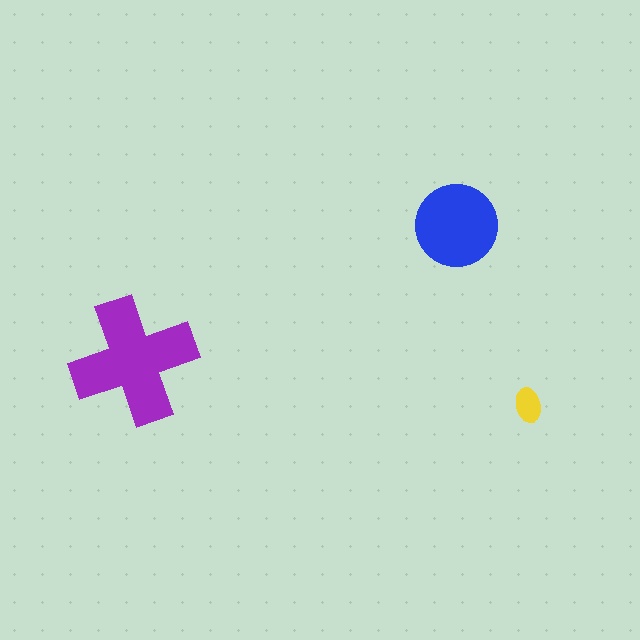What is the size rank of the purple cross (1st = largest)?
1st.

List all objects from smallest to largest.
The yellow ellipse, the blue circle, the purple cross.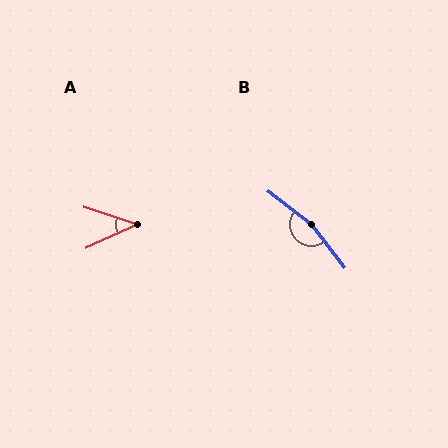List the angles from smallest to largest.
A (43°), B (165°).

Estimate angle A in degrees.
Approximately 43 degrees.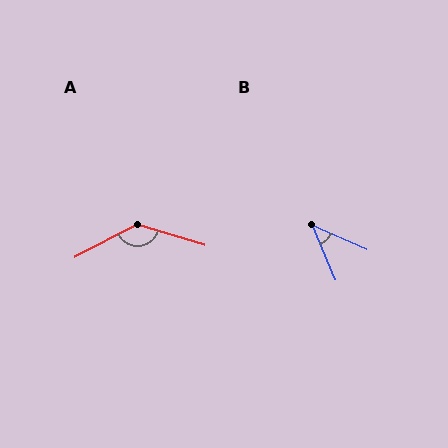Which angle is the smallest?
B, at approximately 43 degrees.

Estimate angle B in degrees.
Approximately 43 degrees.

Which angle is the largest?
A, at approximately 135 degrees.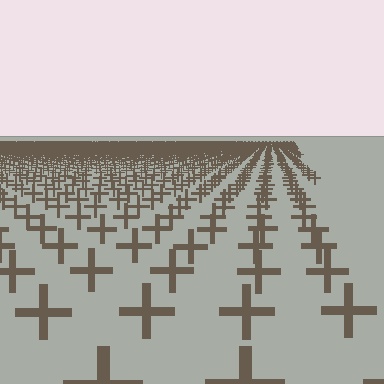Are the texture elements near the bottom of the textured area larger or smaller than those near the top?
Larger. Near the bottom, elements are closer to the viewer and appear at a bigger on-screen size.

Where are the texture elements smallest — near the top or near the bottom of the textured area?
Near the top.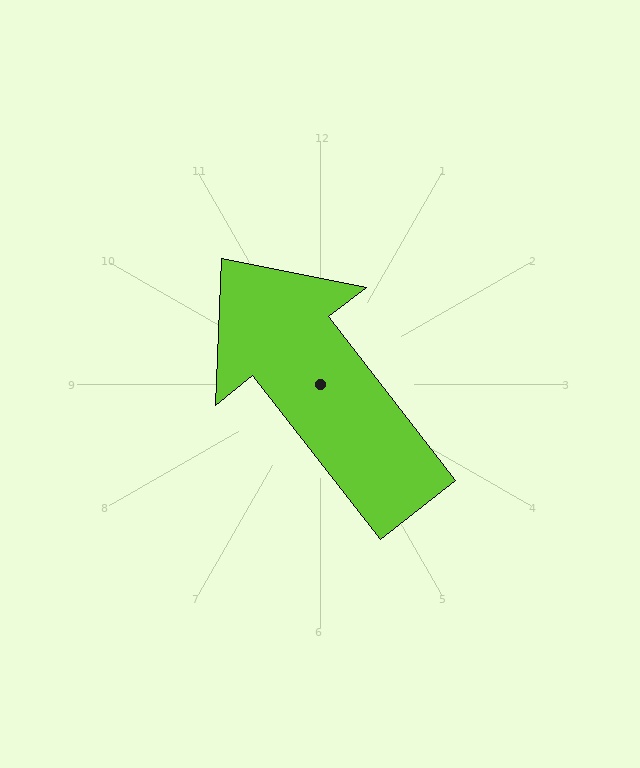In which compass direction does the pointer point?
Northwest.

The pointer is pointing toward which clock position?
Roughly 11 o'clock.